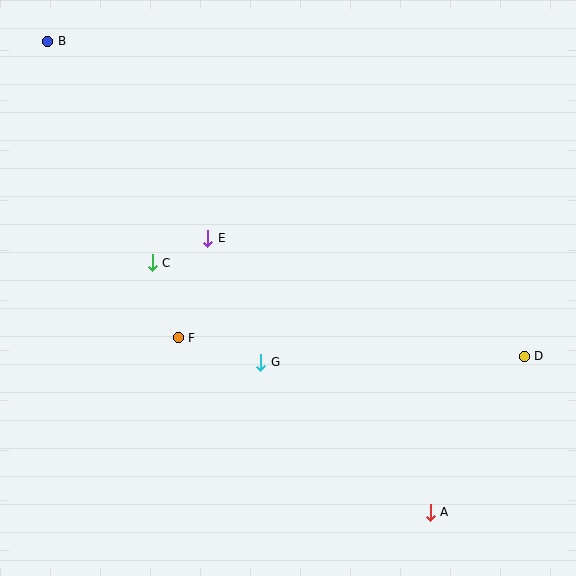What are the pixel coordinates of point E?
Point E is at (208, 238).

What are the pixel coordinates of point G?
Point G is at (261, 362).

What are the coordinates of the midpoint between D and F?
The midpoint between D and F is at (351, 347).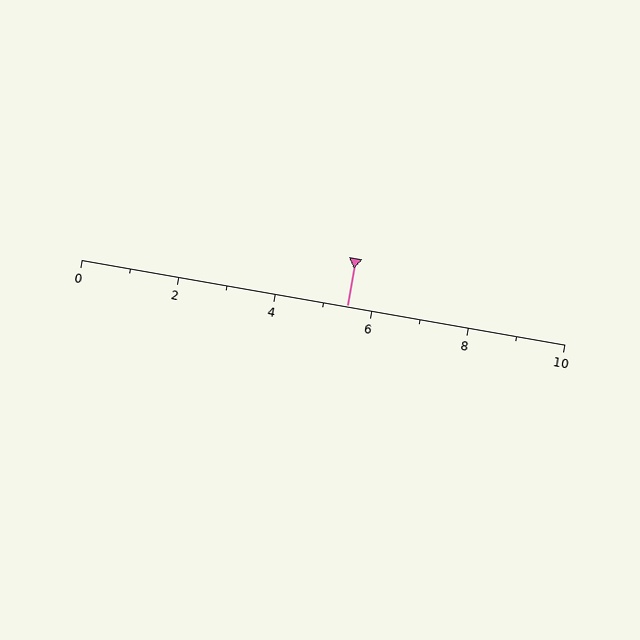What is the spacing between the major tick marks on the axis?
The major ticks are spaced 2 apart.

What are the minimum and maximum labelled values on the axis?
The axis runs from 0 to 10.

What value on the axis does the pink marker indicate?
The marker indicates approximately 5.5.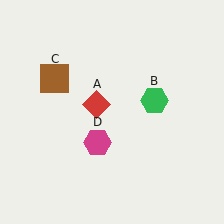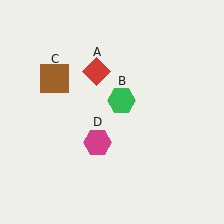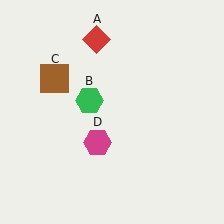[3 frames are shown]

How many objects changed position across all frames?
2 objects changed position: red diamond (object A), green hexagon (object B).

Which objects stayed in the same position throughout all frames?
Brown square (object C) and magenta hexagon (object D) remained stationary.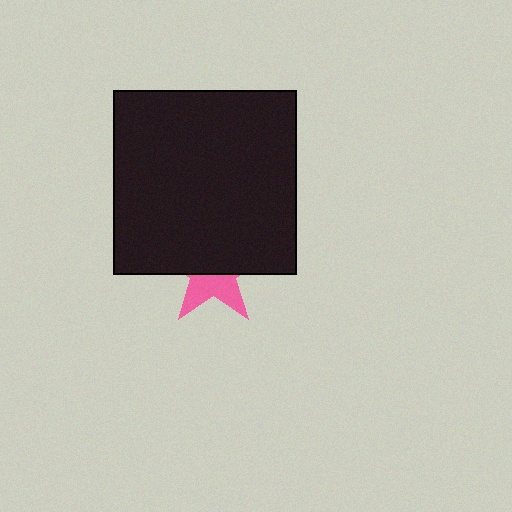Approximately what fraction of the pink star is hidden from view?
Roughly 59% of the pink star is hidden behind the black square.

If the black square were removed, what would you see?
You would see the complete pink star.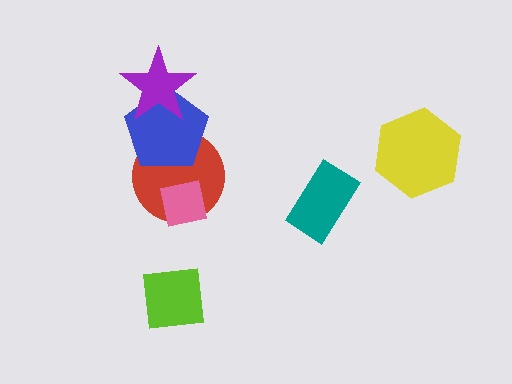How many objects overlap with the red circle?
2 objects overlap with the red circle.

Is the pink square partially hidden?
No, no other shape covers it.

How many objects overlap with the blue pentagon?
2 objects overlap with the blue pentagon.